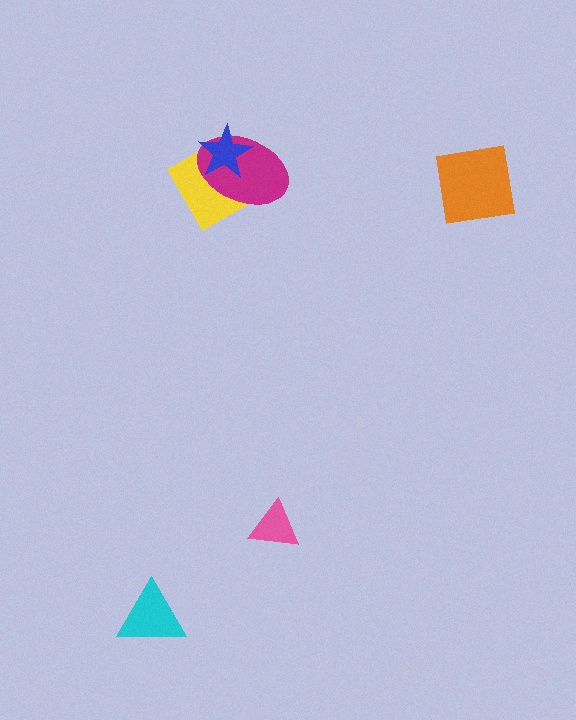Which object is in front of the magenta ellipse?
The blue star is in front of the magenta ellipse.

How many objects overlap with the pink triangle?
0 objects overlap with the pink triangle.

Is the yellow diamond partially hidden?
Yes, it is partially covered by another shape.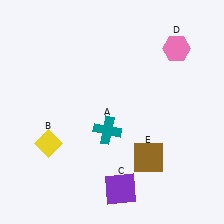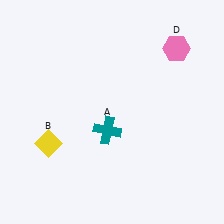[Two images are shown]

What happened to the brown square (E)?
The brown square (E) was removed in Image 2. It was in the bottom-right area of Image 1.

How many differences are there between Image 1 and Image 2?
There are 2 differences between the two images.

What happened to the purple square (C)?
The purple square (C) was removed in Image 2. It was in the bottom-right area of Image 1.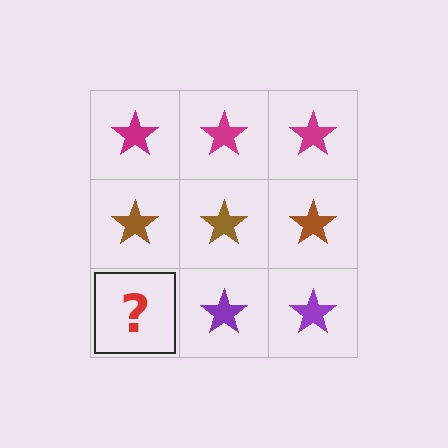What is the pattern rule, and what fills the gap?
The rule is that each row has a consistent color. The gap should be filled with a purple star.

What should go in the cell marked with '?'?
The missing cell should contain a purple star.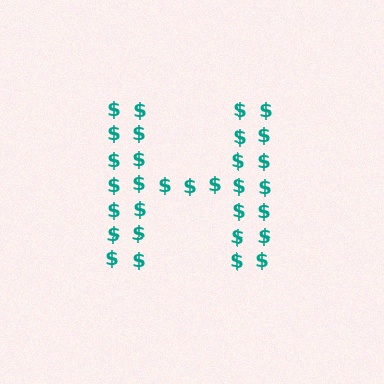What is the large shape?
The large shape is the letter H.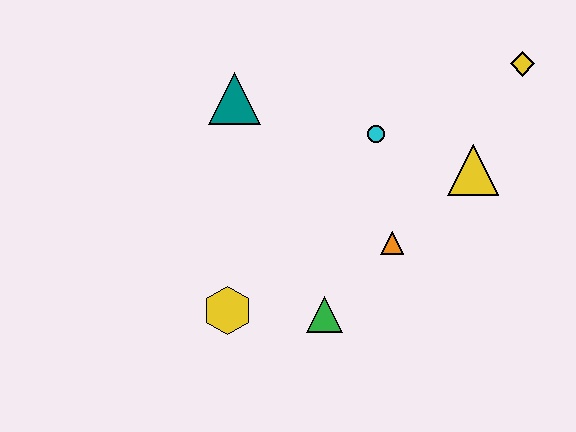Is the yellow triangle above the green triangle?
Yes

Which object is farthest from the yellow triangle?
The yellow hexagon is farthest from the yellow triangle.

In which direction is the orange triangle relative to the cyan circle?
The orange triangle is below the cyan circle.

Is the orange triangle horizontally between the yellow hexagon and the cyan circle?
No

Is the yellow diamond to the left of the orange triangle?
No